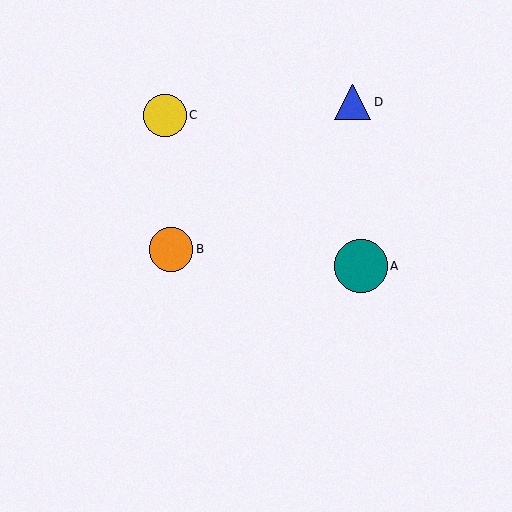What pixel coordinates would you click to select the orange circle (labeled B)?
Click at (171, 249) to select the orange circle B.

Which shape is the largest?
The teal circle (labeled A) is the largest.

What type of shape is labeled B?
Shape B is an orange circle.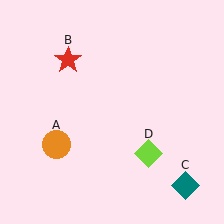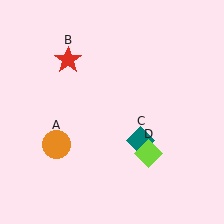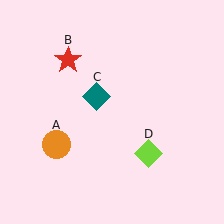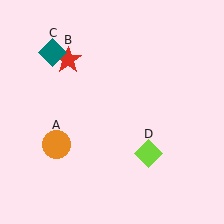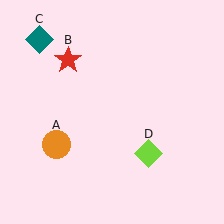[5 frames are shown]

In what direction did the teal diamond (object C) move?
The teal diamond (object C) moved up and to the left.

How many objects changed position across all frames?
1 object changed position: teal diamond (object C).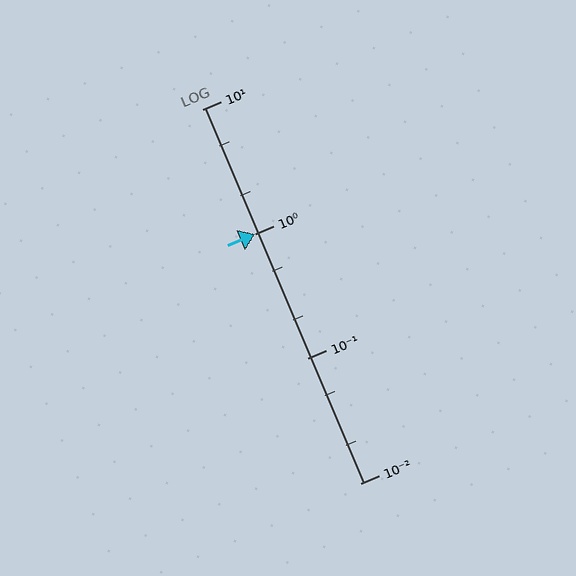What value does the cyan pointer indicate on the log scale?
The pointer indicates approximately 1.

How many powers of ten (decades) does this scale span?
The scale spans 3 decades, from 0.01 to 10.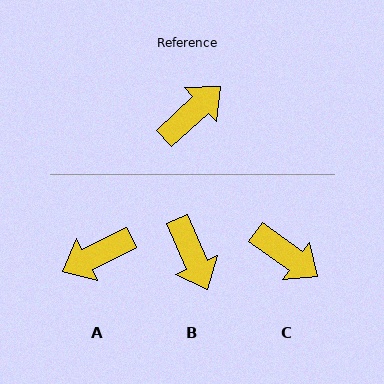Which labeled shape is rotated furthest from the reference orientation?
A, about 164 degrees away.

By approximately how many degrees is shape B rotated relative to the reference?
Approximately 109 degrees clockwise.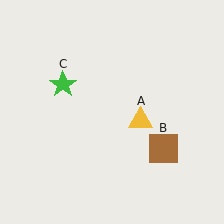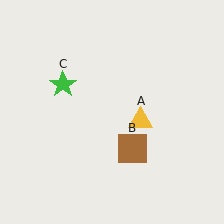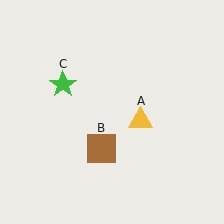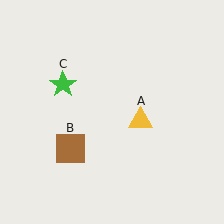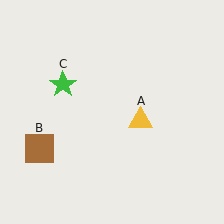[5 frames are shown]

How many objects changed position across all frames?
1 object changed position: brown square (object B).